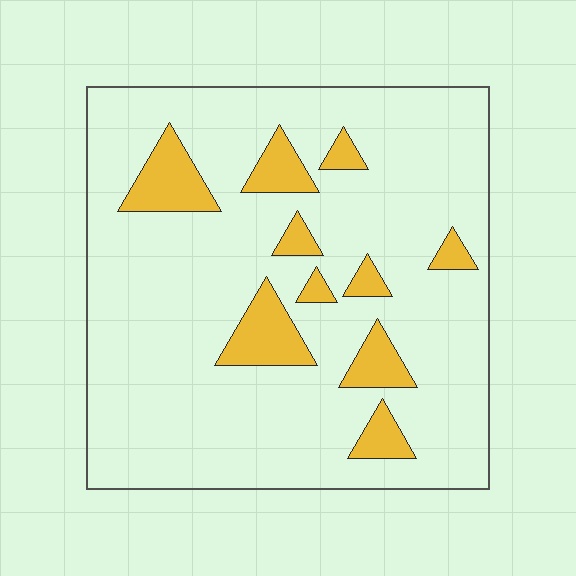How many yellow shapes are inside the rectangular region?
10.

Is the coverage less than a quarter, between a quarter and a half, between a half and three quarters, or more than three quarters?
Less than a quarter.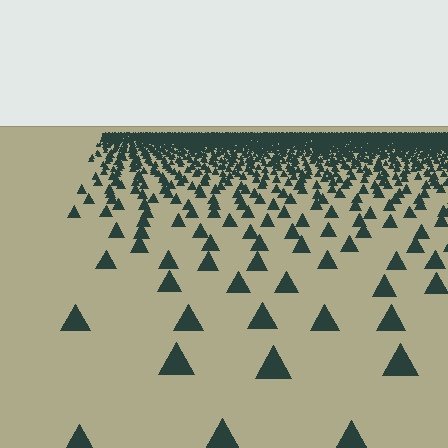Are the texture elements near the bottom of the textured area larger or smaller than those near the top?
Larger. Near the bottom, elements are closer to the viewer and appear at a bigger on-screen size.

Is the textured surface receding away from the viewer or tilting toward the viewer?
The surface is receding away from the viewer. Texture elements get smaller and denser toward the top.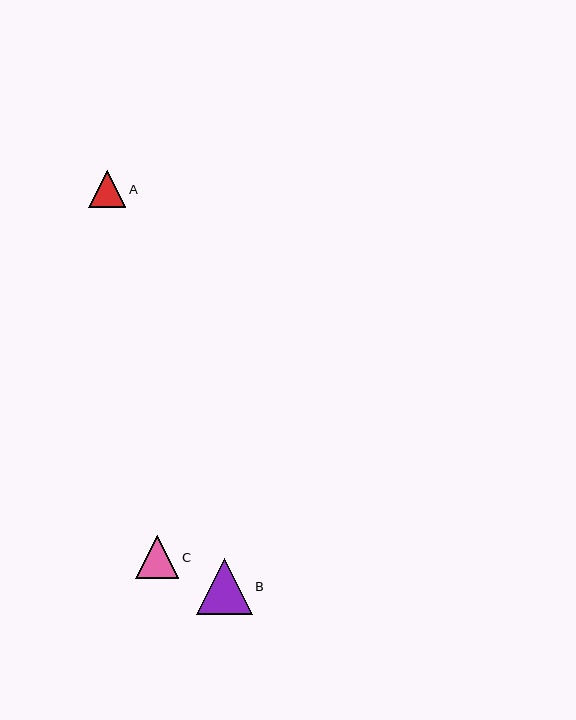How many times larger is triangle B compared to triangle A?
Triangle B is approximately 1.5 times the size of triangle A.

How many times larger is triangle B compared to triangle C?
Triangle B is approximately 1.3 times the size of triangle C.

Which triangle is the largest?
Triangle B is the largest with a size of approximately 56 pixels.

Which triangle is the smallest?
Triangle A is the smallest with a size of approximately 37 pixels.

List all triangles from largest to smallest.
From largest to smallest: B, C, A.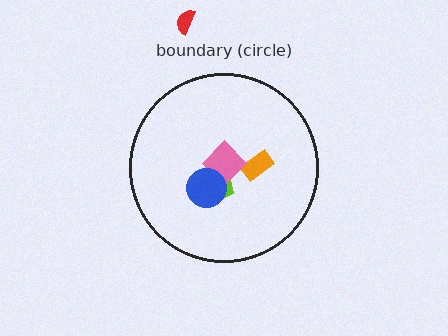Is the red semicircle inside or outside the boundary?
Outside.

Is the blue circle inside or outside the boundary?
Inside.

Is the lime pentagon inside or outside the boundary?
Inside.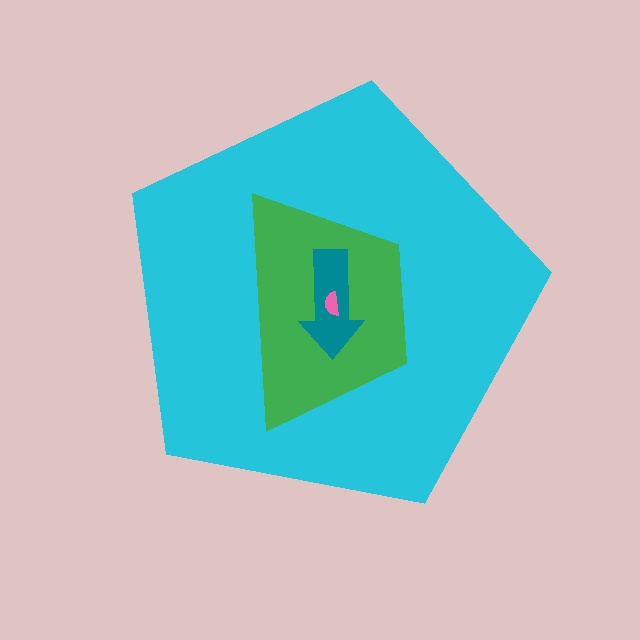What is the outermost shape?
The cyan pentagon.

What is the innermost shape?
The pink semicircle.